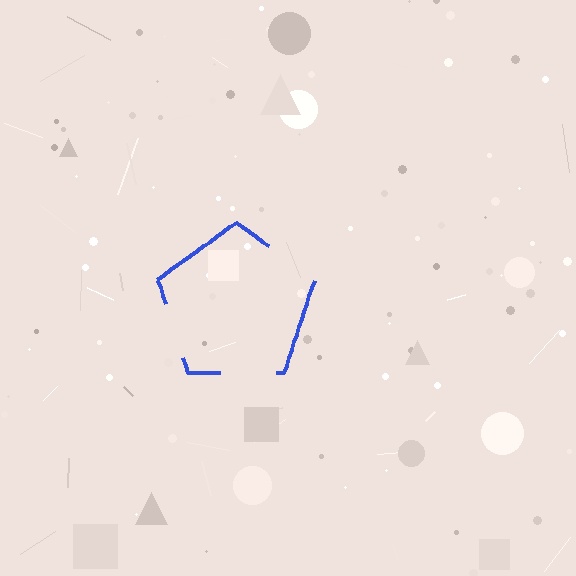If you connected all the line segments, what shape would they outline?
They would outline a pentagon.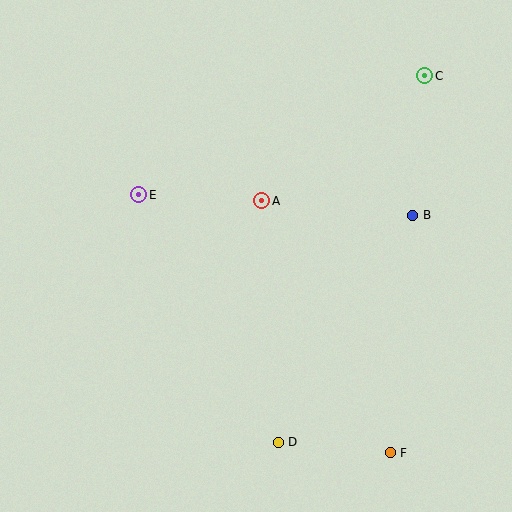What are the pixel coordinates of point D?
Point D is at (278, 442).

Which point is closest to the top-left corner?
Point E is closest to the top-left corner.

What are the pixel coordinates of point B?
Point B is at (413, 215).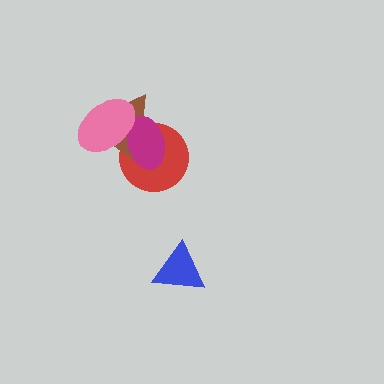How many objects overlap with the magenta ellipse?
3 objects overlap with the magenta ellipse.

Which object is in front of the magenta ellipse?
The pink ellipse is in front of the magenta ellipse.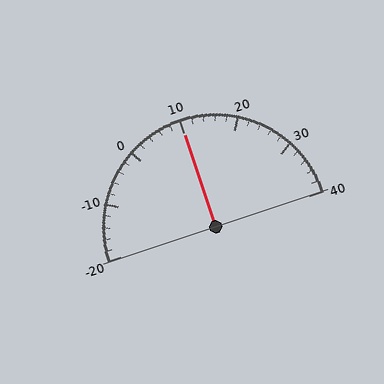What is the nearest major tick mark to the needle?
The nearest major tick mark is 10.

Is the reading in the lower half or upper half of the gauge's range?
The reading is in the upper half of the range (-20 to 40).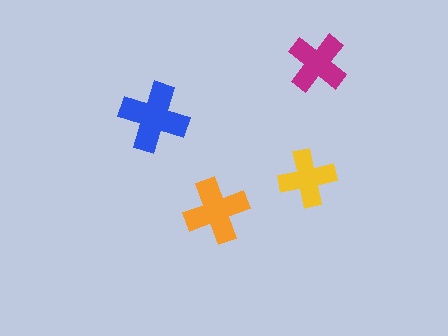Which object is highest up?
The magenta cross is topmost.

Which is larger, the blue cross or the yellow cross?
The blue one.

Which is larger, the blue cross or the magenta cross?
The blue one.